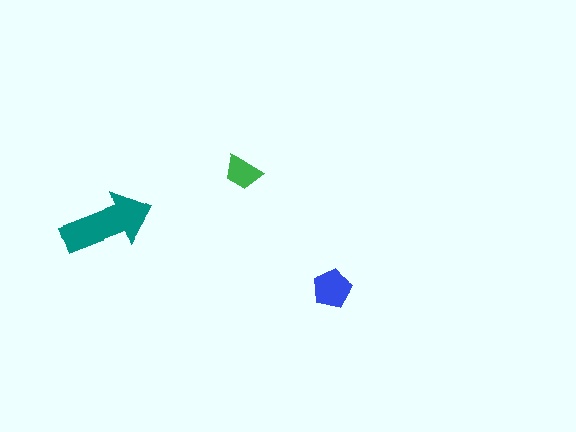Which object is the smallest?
The green trapezoid.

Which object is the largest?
The teal arrow.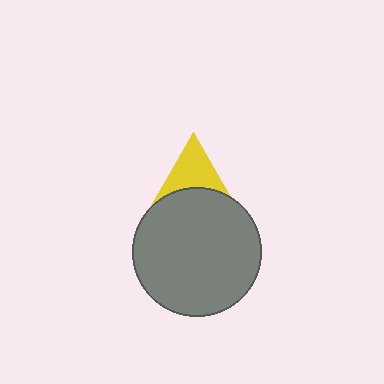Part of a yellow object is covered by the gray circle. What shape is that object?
It is a triangle.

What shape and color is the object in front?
The object in front is a gray circle.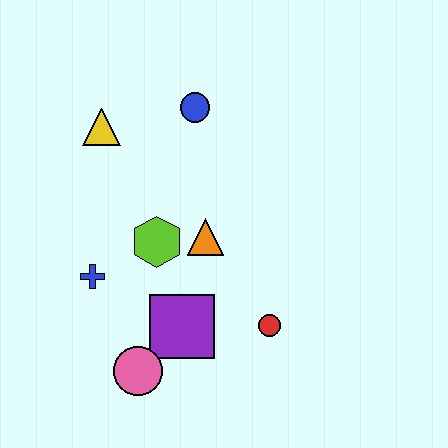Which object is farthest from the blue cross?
The blue circle is farthest from the blue cross.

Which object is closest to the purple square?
The pink circle is closest to the purple square.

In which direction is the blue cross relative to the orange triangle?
The blue cross is to the left of the orange triangle.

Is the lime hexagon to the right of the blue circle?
No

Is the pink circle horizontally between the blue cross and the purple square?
Yes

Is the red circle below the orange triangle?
Yes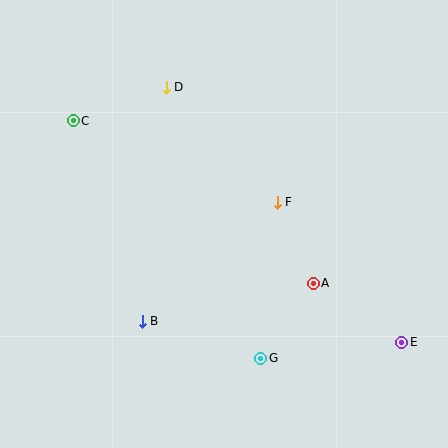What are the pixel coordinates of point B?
Point B is at (142, 321).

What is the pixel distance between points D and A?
The distance between D and A is 245 pixels.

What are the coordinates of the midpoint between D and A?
The midpoint between D and A is at (240, 185).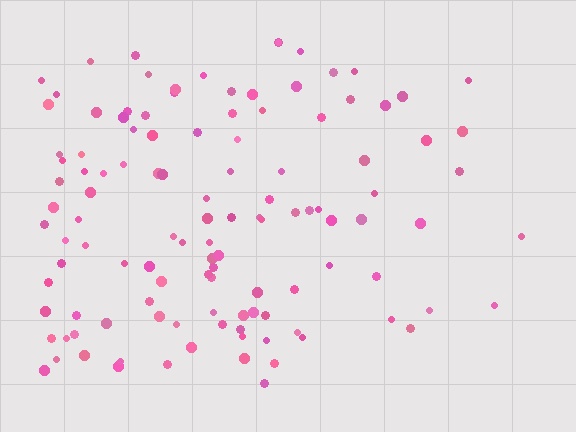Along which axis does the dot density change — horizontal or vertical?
Horizontal.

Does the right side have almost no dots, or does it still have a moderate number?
Still a moderate number, just noticeably fewer than the left.